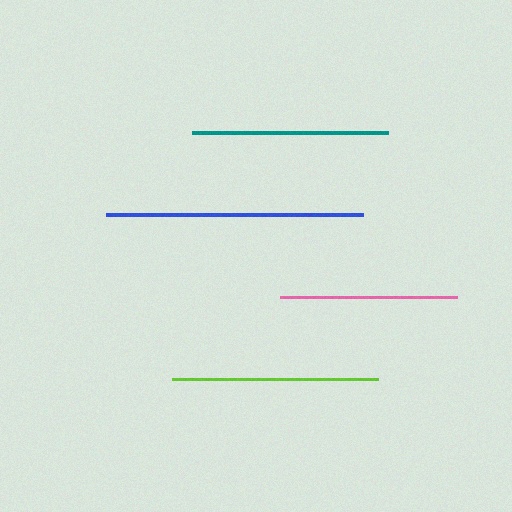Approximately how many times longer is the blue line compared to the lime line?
The blue line is approximately 1.3 times the length of the lime line.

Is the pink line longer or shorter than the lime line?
The lime line is longer than the pink line.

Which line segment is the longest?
The blue line is the longest at approximately 258 pixels.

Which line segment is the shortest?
The pink line is the shortest at approximately 177 pixels.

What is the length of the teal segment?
The teal segment is approximately 196 pixels long.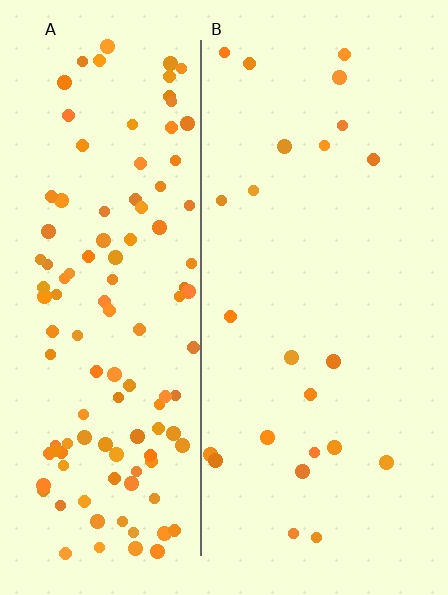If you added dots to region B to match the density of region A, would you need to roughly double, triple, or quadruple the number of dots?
Approximately quadruple.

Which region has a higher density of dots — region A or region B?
A (the left).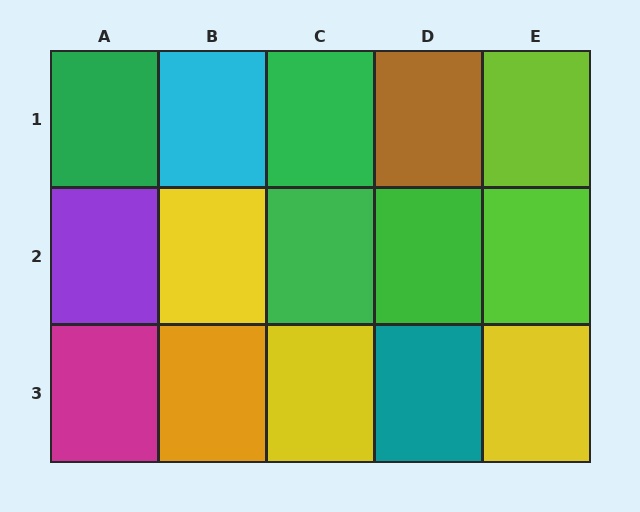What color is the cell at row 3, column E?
Yellow.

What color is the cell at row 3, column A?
Magenta.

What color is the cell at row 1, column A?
Green.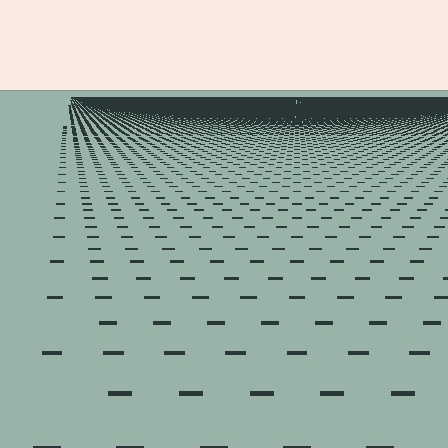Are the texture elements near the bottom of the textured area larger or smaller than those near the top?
Larger. Near the bottom, elements are closer to the viewer and appear at a bigger on-screen size.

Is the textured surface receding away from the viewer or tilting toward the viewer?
The surface is receding away from the viewer. Texture elements get smaller and denser toward the top.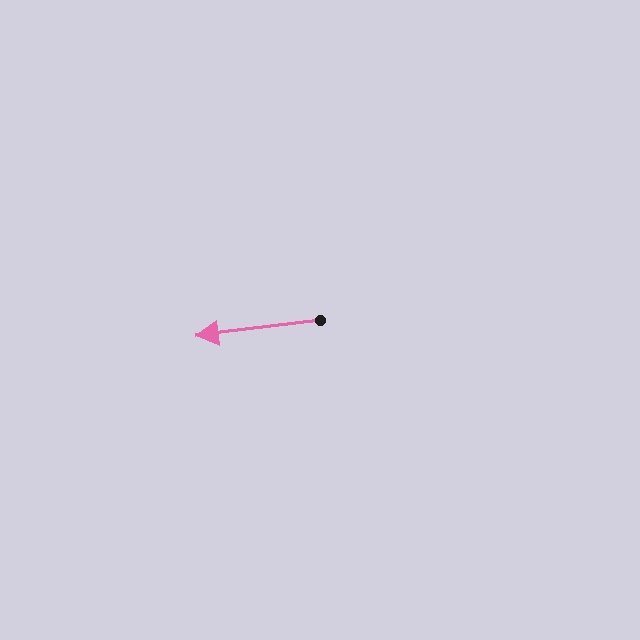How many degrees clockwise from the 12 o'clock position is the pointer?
Approximately 263 degrees.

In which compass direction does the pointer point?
West.